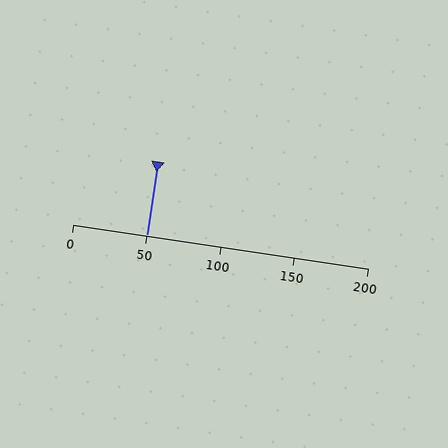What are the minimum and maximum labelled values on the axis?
The axis runs from 0 to 200.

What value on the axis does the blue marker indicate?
The marker indicates approximately 50.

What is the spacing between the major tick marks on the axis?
The major ticks are spaced 50 apart.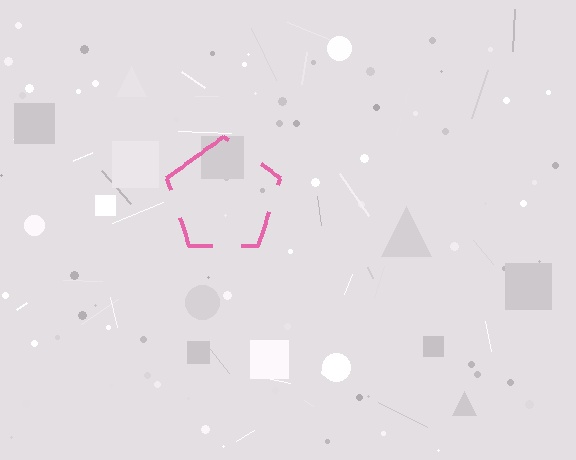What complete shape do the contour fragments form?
The contour fragments form a pentagon.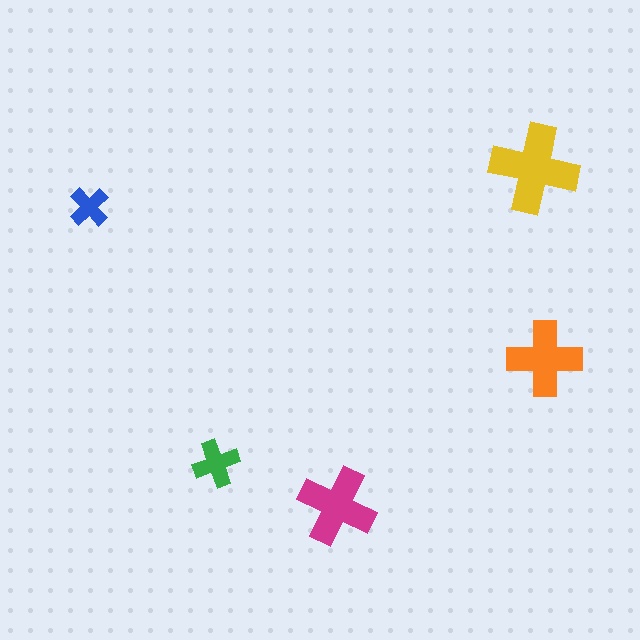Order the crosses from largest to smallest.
the yellow one, the magenta one, the orange one, the green one, the blue one.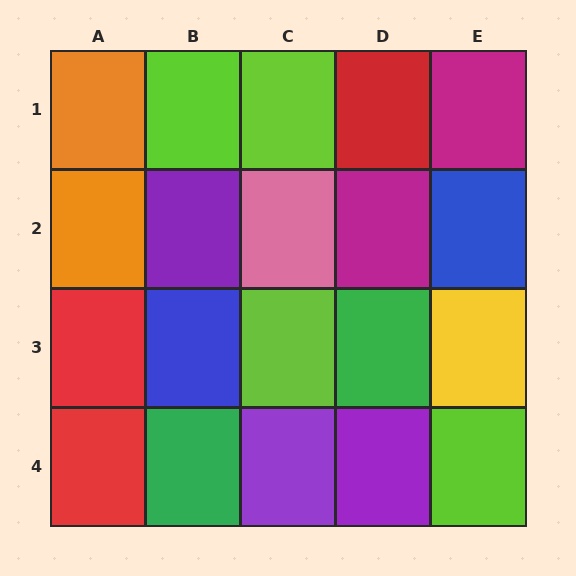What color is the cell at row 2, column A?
Orange.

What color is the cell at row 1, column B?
Lime.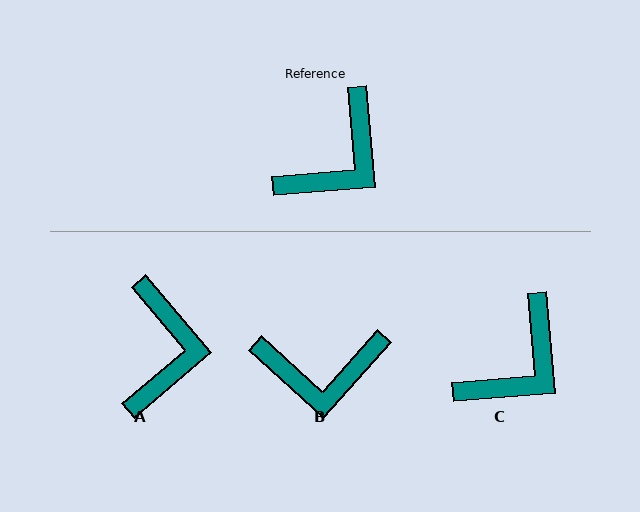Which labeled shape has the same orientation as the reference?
C.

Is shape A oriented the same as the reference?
No, it is off by about 36 degrees.